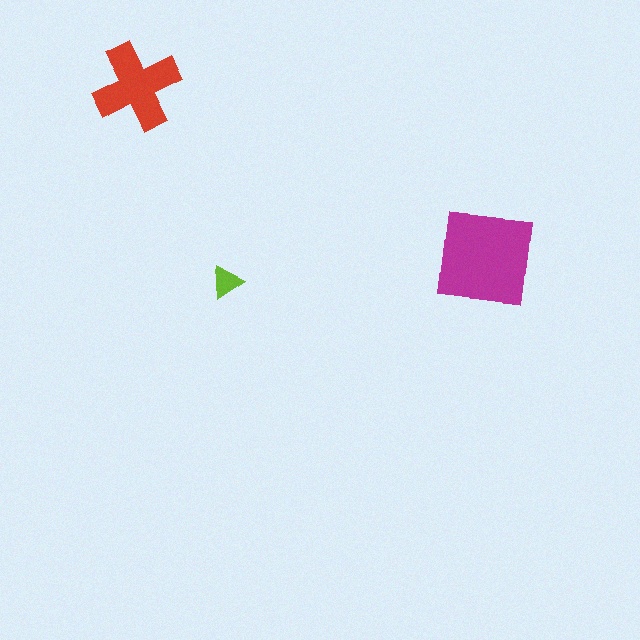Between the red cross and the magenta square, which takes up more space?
The magenta square.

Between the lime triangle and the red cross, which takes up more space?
The red cross.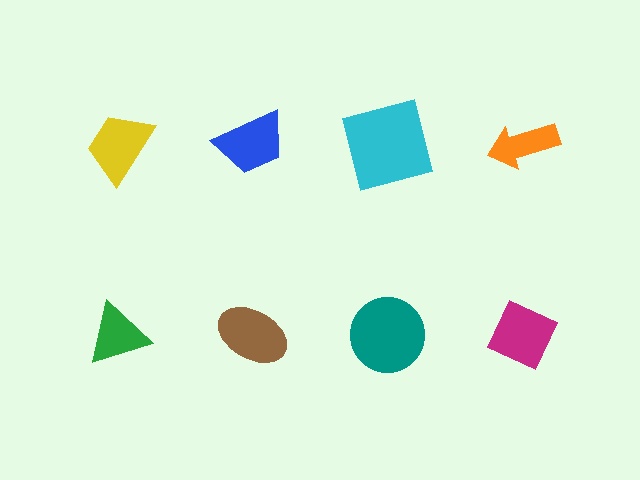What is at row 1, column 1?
A yellow trapezoid.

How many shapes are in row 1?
4 shapes.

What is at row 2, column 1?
A green triangle.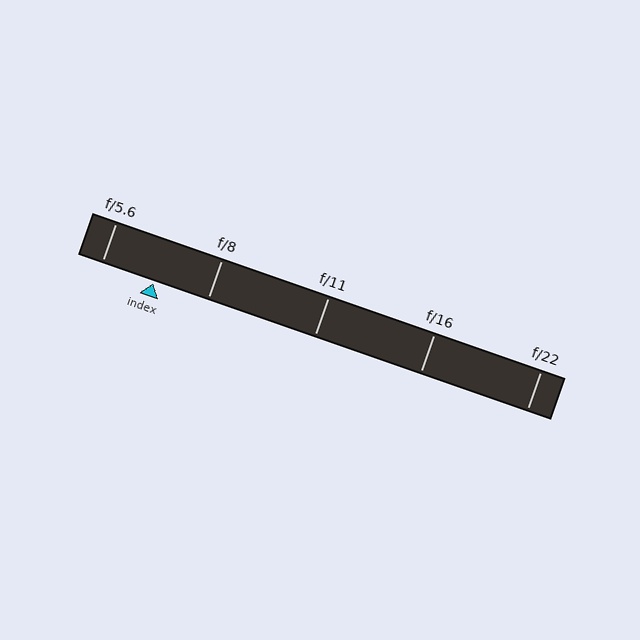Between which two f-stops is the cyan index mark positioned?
The index mark is between f/5.6 and f/8.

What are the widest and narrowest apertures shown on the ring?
The widest aperture shown is f/5.6 and the narrowest is f/22.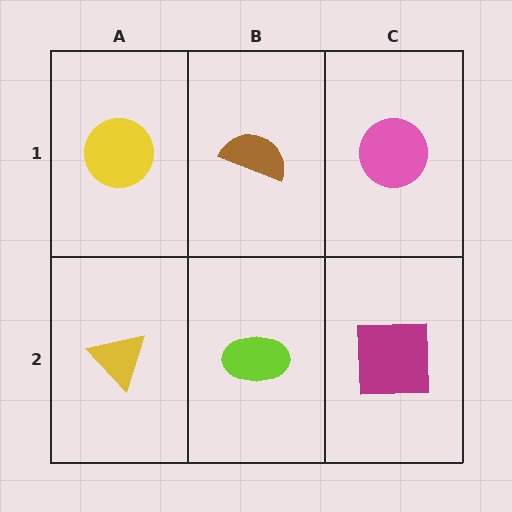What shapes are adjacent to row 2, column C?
A pink circle (row 1, column C), a lime ellipse (row 2, column B).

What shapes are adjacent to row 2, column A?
A yellow circle (row 1, column A), a lime ellipse (row 2, column B).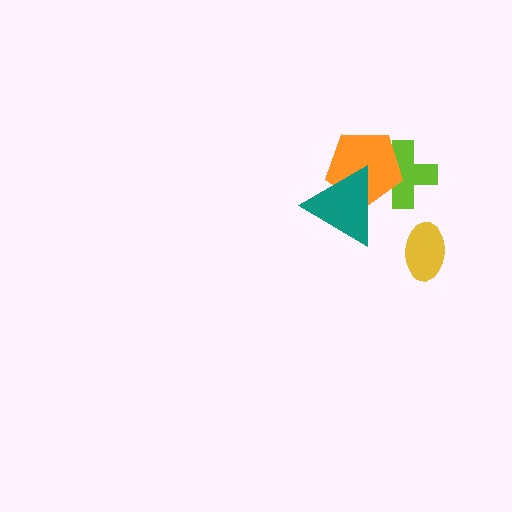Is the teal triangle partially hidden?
No, no other shape covers it.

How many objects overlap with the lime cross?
2 objects overlap with the lime cross.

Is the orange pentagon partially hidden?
Yes, it is partially covered by another shape.